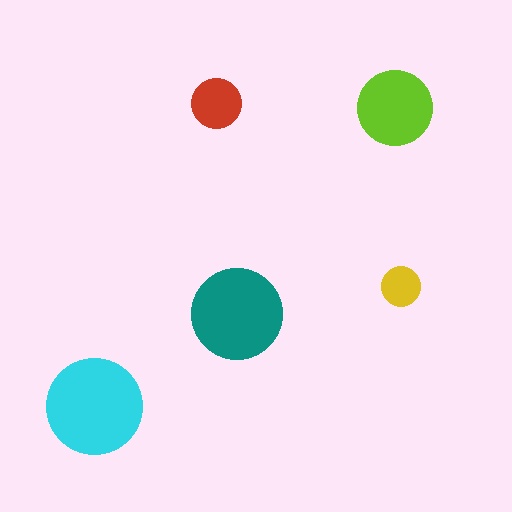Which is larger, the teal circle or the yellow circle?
The teal one.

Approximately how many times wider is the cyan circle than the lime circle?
About 1.5 times wider.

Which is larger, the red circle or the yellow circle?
The red one.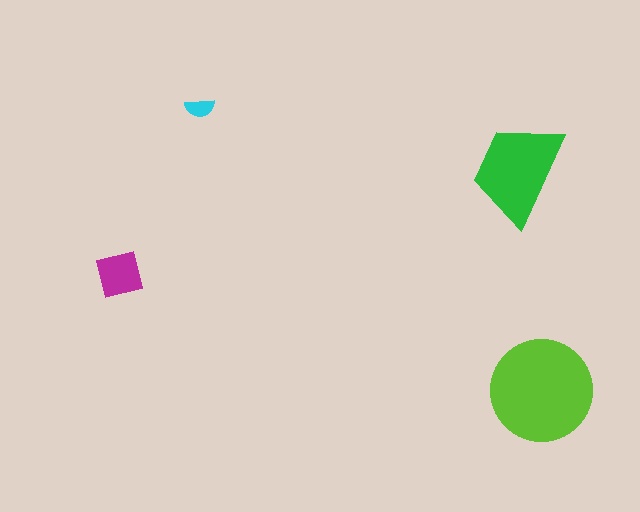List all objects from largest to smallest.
The lime circle, the green trapezoid, the magenta square, the cyan semicircle.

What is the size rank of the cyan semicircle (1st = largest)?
4th.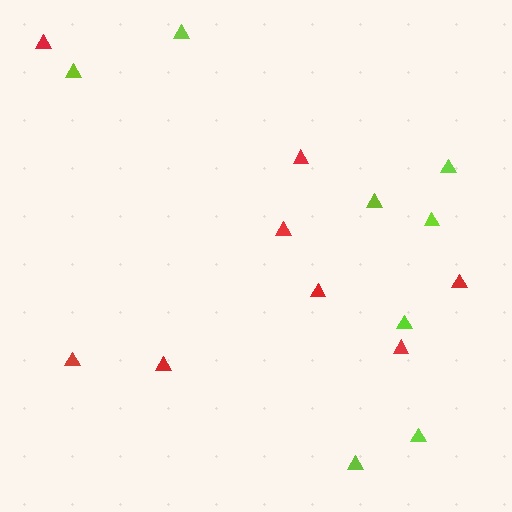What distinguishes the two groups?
There are 2 groups: one group of red triangles (8) and one group of lime triangles (8).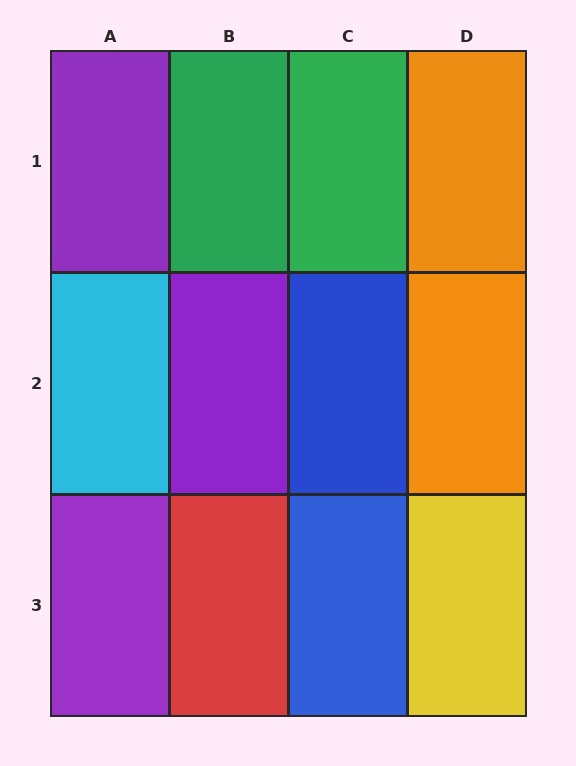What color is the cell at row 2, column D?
Orange.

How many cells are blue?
2 cells are blue.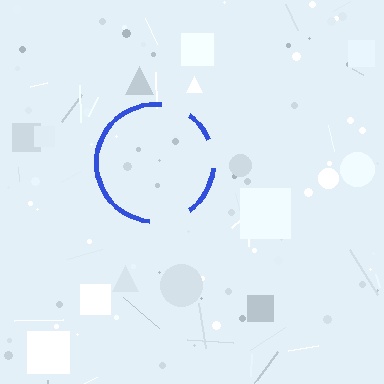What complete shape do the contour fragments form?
The contour fragments form a circle.